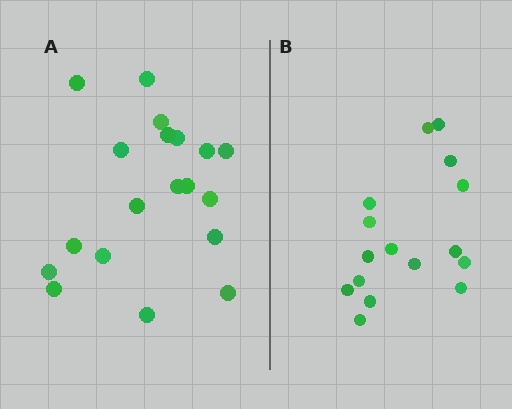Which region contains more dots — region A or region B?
Region A (the left region) has more dots.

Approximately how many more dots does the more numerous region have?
Region A has just a few more — roughly 2 or 3 more dots than region B.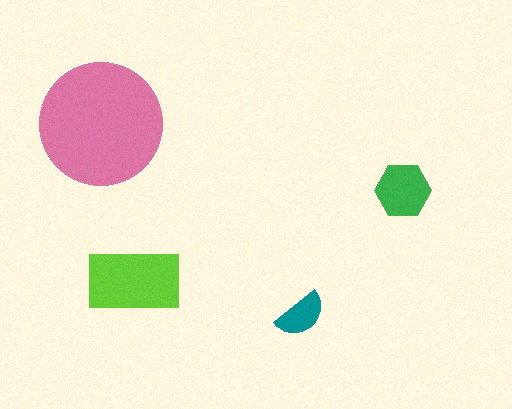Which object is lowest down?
The teal semicircle is bottommost.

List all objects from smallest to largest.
The teal semicircle, the green hexagon, the lime rectangle, the pink circle.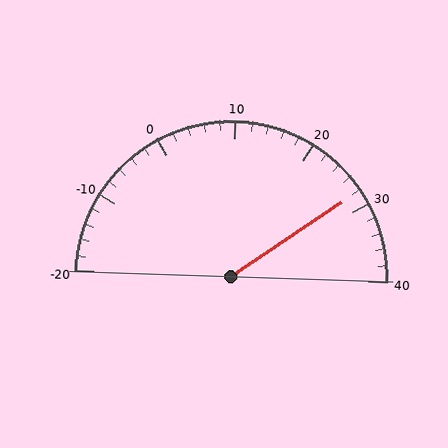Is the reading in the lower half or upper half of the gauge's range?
The reading is in the upper half of the range (-20 to 40).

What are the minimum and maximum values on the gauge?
The gauge ranges from -20 to 40.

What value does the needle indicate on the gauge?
The needle indicates approximately 28.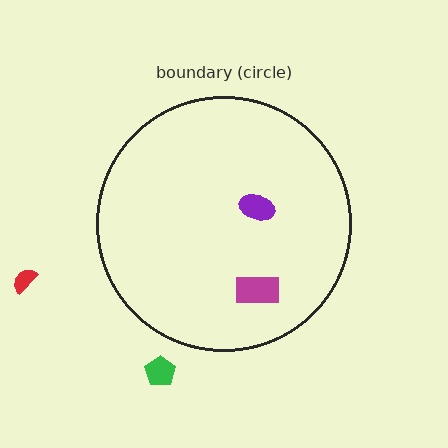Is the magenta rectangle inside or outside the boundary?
Inside.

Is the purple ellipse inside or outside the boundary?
Inside.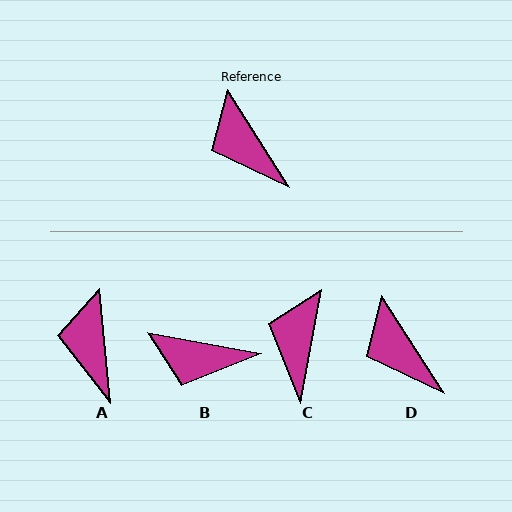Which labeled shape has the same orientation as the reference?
D.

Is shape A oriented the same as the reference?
No, it is off by about 27 degrees.